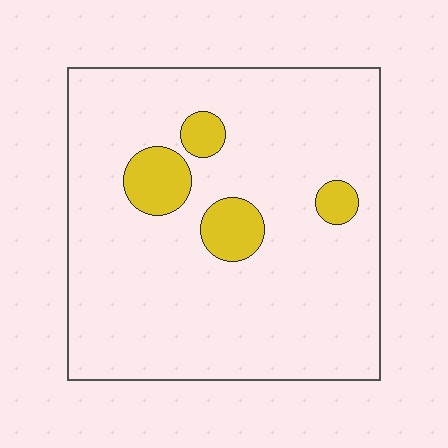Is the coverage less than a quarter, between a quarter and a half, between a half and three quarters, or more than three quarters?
Less than a quarter.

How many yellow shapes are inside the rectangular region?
4.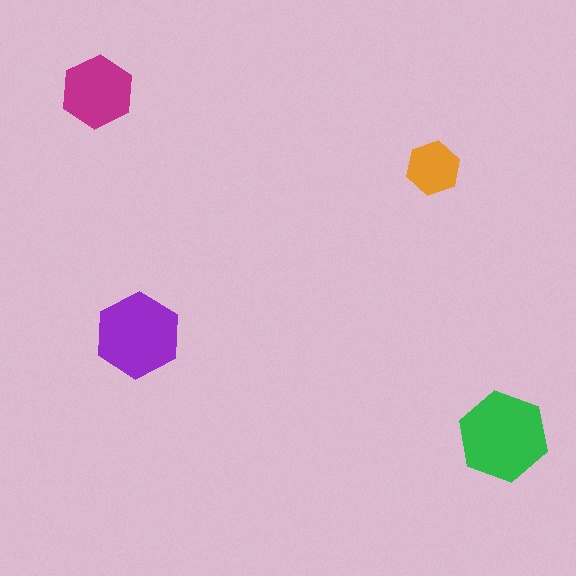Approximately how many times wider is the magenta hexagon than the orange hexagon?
About 1.5 times wider.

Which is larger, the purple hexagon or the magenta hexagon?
The purple one.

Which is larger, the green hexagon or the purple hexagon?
The green one.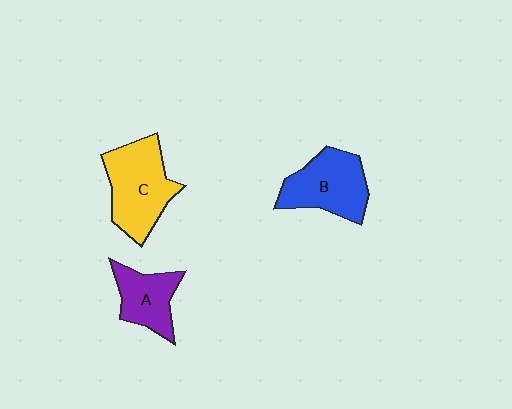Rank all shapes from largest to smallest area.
From largest to smallest: C (yellow), B (blue), A (purple).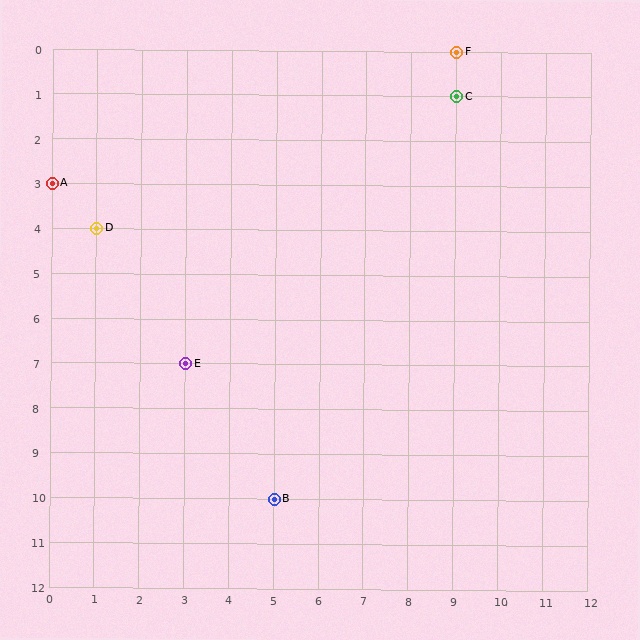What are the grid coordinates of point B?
Point B is at grid coordinates (5, 10).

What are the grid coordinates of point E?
Point E is at grid coordinates (3, 7).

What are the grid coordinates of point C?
Point C is at grid coordinates (9, 1).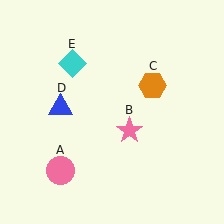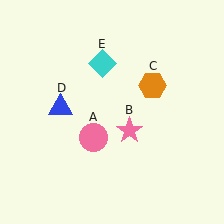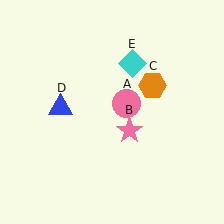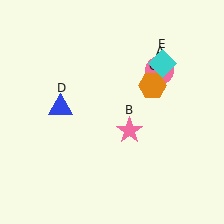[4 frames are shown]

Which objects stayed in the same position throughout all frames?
Pink star (object B) and orange hexagon (object C) and blue triangle (object D) remained stationary.